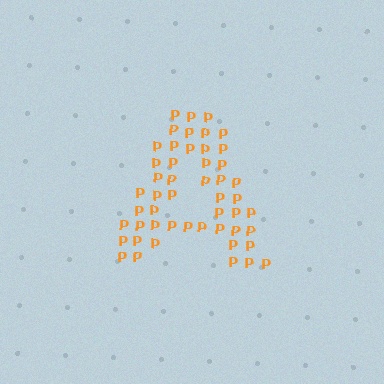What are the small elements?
The small elements are letter P's.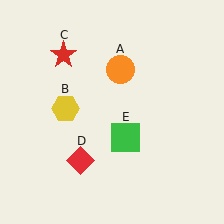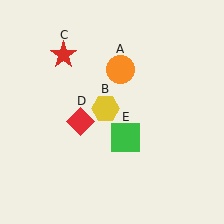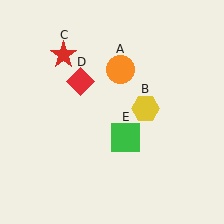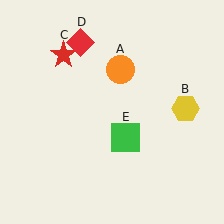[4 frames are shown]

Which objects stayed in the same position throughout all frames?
Orange circle (object A) and red star (object C) and green square (object E) remained stationary.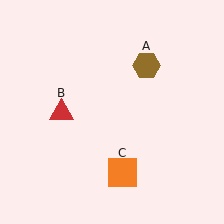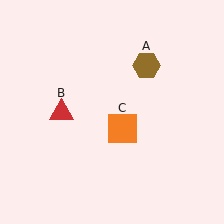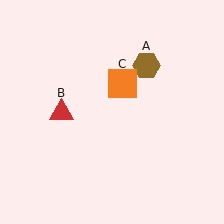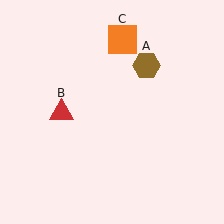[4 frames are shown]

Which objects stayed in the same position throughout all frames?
Brown hexagon (object A) and red triangle (object B) remained stationary.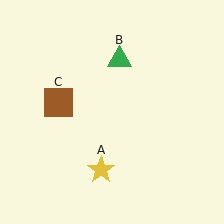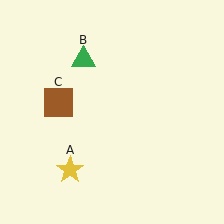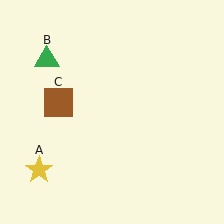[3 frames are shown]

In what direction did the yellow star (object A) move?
The yellow star (object A) moved left.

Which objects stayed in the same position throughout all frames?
Brown square (object C) remained stationary.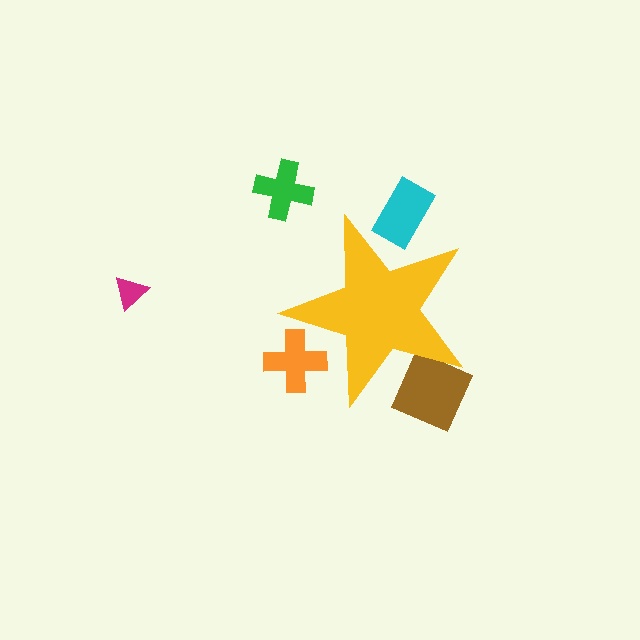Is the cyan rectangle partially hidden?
Yes, the cyan rectangle is partially hidden behind the yellow star.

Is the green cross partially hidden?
No, the green cross is fully visible.